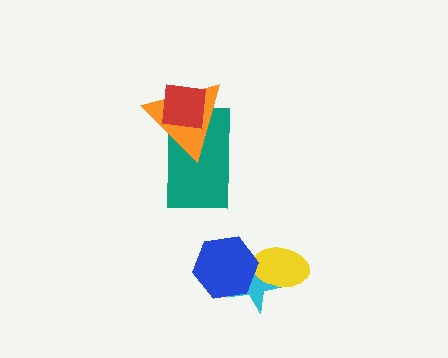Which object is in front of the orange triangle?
The red square is in front of the orange triangle.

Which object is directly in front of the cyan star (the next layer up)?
The yellow ellipse is directly in front of the cyan star.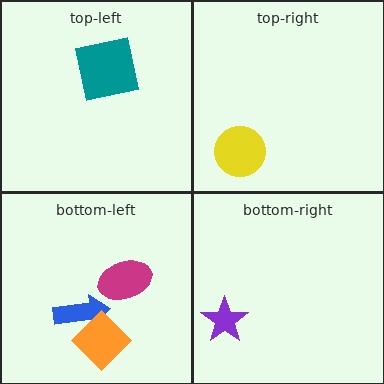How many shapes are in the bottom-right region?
1.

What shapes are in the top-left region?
The teal square.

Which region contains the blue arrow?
The bottom-left region.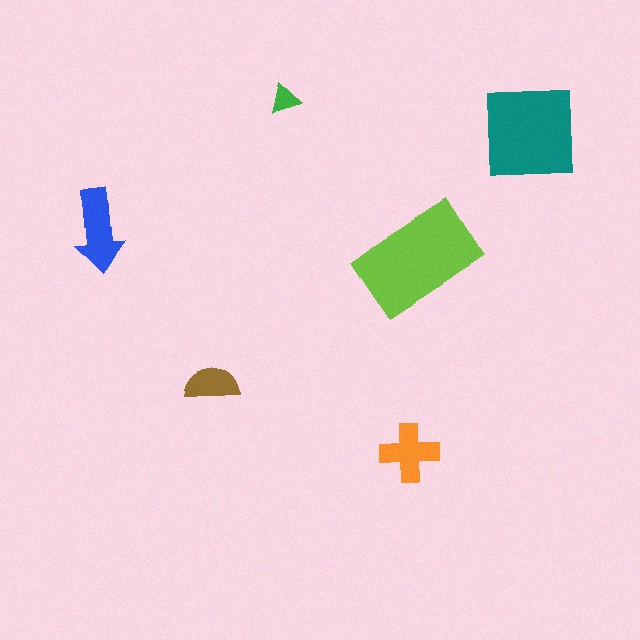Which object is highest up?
The green triangle is topmost.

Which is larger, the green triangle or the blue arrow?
The blue arrow.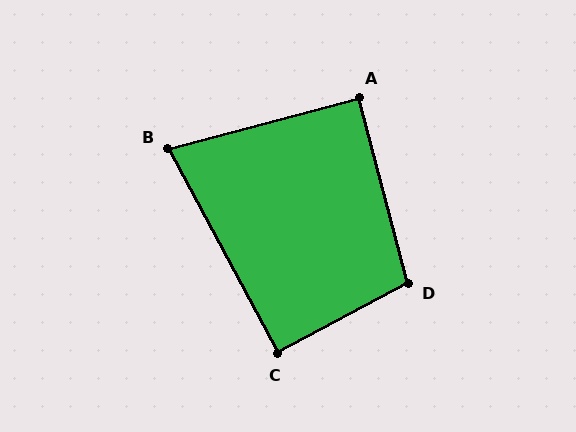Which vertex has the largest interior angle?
D, at approximately 103 degrees.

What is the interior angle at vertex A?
Approximately 90 degrees (approximately right).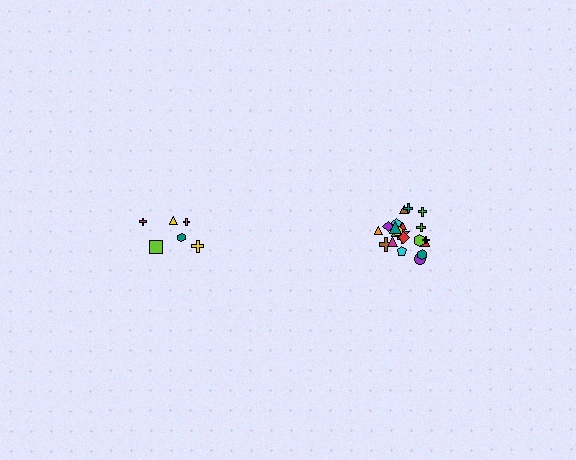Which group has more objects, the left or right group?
The right group.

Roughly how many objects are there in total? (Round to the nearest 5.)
Roughly 30 objects in total.